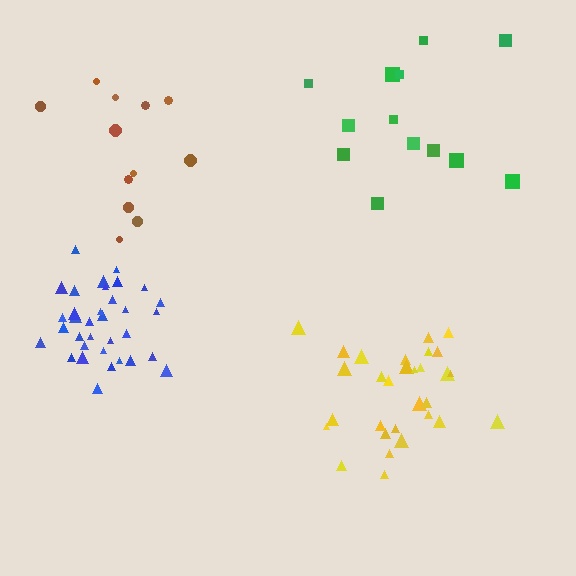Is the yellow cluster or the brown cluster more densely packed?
Yellow.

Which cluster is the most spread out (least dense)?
Green.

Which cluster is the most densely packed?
Blue.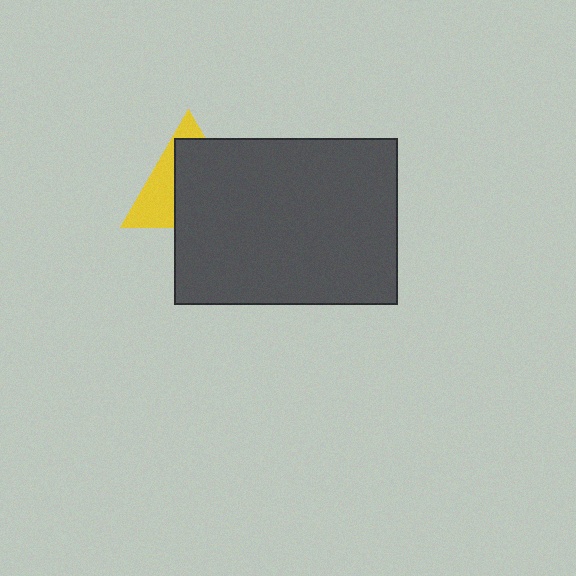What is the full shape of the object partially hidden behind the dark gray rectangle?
The partially hidden object is a yellow triangle.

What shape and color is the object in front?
The object in front is a dark gray rectangle.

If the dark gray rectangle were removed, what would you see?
You would see the complete yellow triangle.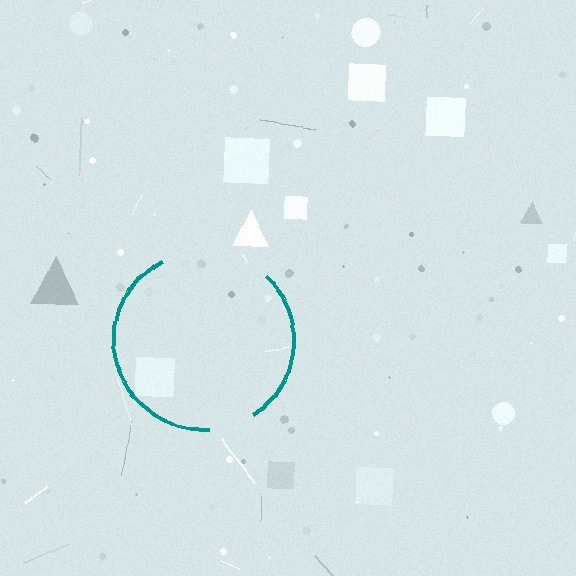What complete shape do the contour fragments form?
The contour fragments form a circle.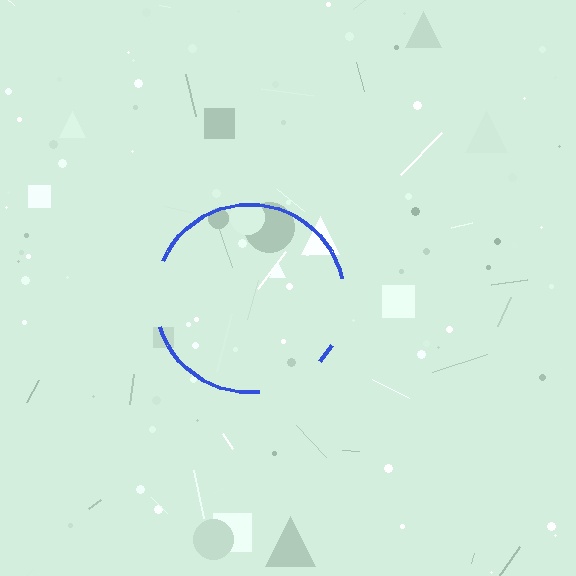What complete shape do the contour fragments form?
The contour fragments form a circle.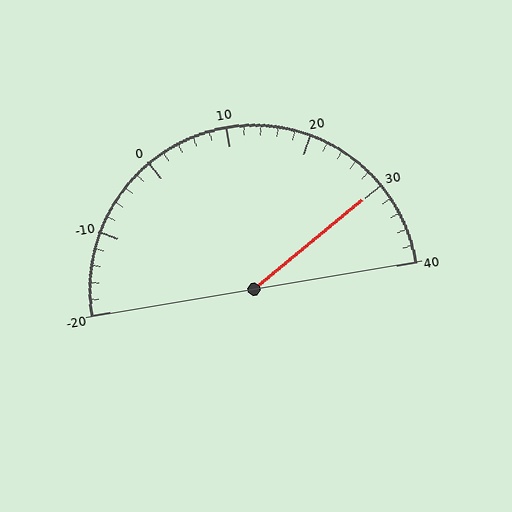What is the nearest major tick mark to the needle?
The nearest major tick mark is 30.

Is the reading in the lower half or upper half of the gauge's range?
The reading is in the upper half of the range (-20 to 40).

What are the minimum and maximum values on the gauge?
The gauge ranges from -20 to 40.